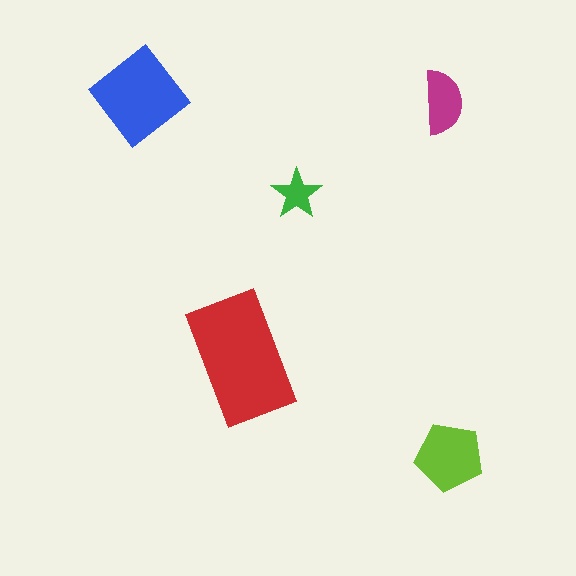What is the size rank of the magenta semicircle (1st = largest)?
4th.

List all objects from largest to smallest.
The red rectangle, the blue diamond, the lime pentagon, the magenta semicircle, the green star.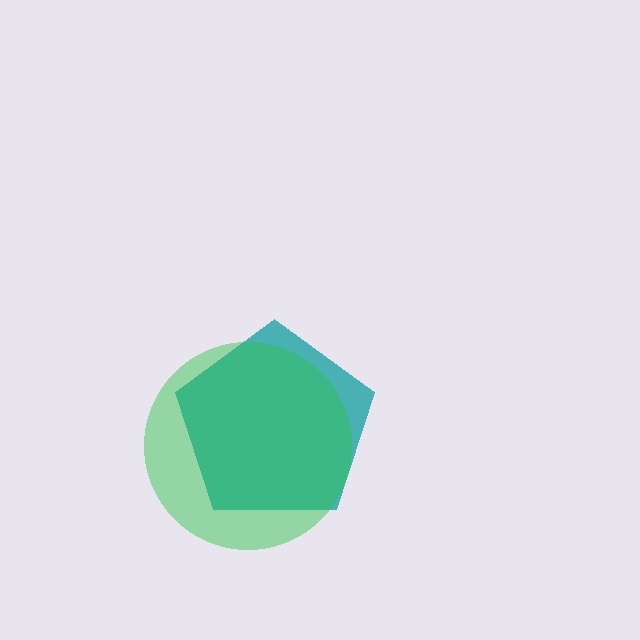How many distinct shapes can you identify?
There are 2 distinct shapes: a teal pentagon, a green circle.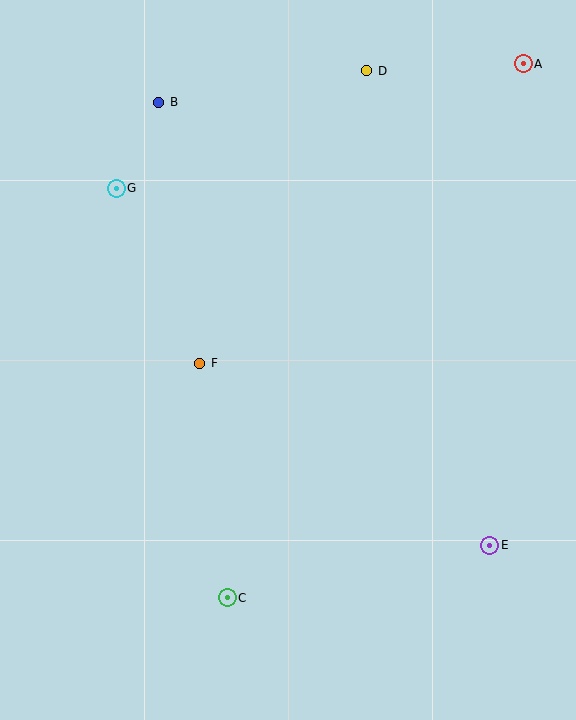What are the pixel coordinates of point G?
Point G is at (116, 188).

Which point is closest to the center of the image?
Point F at (200, 363) is closest to the center.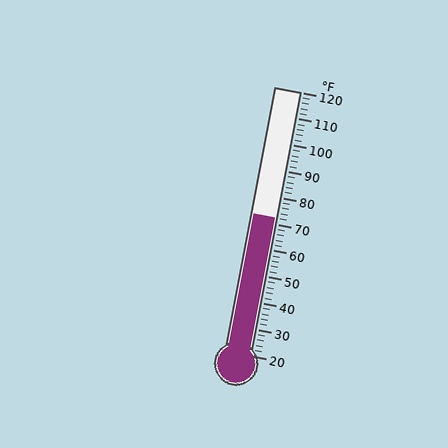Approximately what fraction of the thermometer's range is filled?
The thermometer is filled to approximately 50% of its range.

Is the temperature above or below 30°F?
The temperature is above 30°F.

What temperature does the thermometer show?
The thermometer shows approximately 72°F.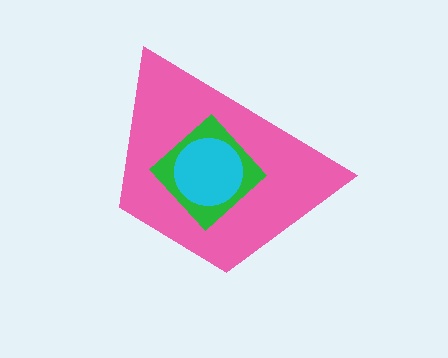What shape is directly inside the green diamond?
The cyan circle.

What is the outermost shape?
The pink trapezoid.